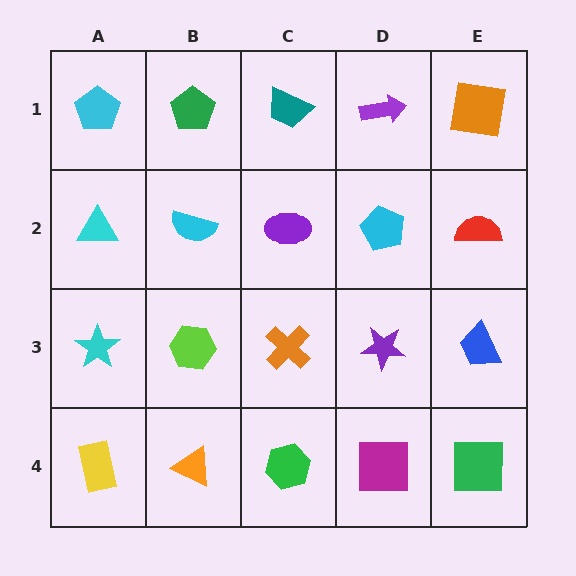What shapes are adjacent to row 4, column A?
A cyan star (row 3, column A), an orange triangle (row 4, column B).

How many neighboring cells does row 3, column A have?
3.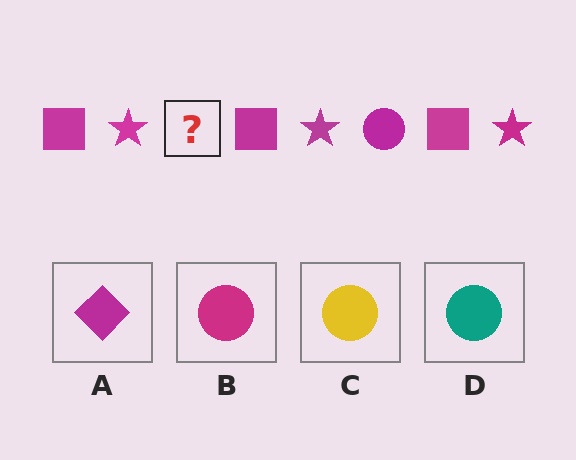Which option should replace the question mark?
Option B.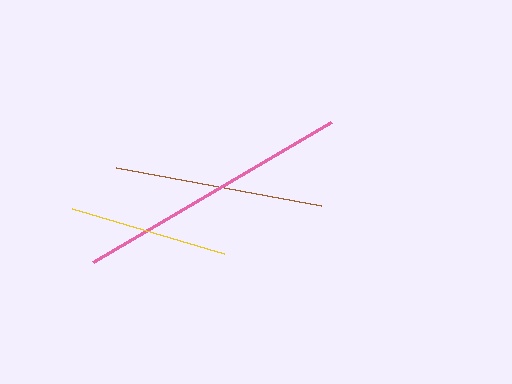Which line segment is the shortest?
The yellow line is the shortest at approximately 159 pixels.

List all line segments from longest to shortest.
From longest to shortest: pink, brown, yellow.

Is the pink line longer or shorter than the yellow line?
The pink line is longer than the yellow line.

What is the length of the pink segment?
The pink segment is approximately 276 pixels long.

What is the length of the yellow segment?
The yellow segment is approximately 159 pixels long.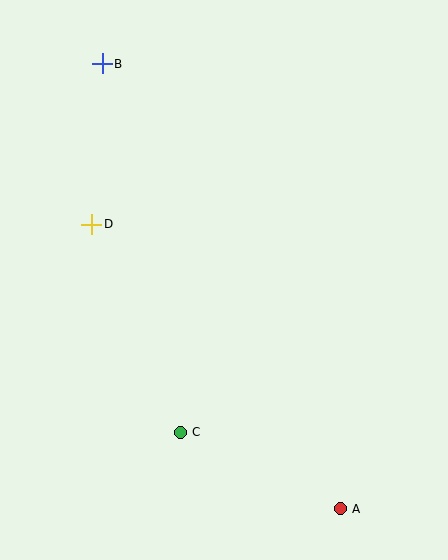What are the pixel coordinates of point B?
Point B is at (102, 64).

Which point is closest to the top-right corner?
Point B is closest to the top-right corner.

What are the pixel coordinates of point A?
Point A is at (340, 509).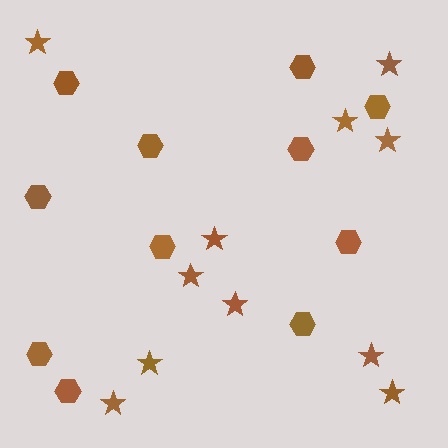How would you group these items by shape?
There are 2 groups: one group of hexagons (11) and one group of stars (11).